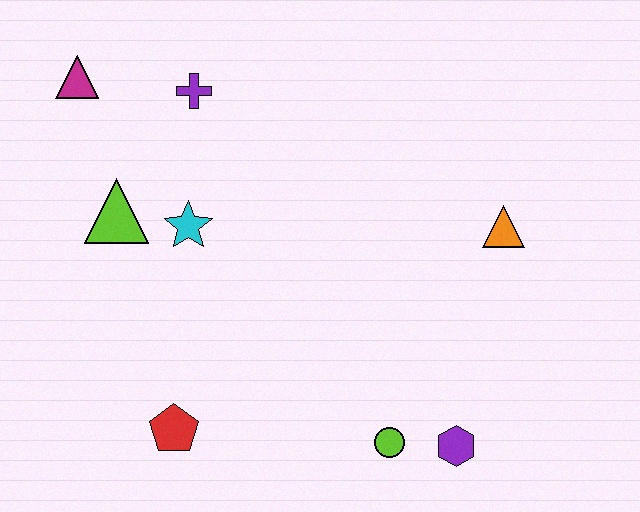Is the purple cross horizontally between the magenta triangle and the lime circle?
Yes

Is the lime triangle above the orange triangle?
Yes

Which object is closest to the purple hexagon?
The lime circle is closest to the purple hexagon.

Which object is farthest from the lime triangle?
The purple hexagon is farthest from the lime triangle.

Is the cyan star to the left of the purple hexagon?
Yes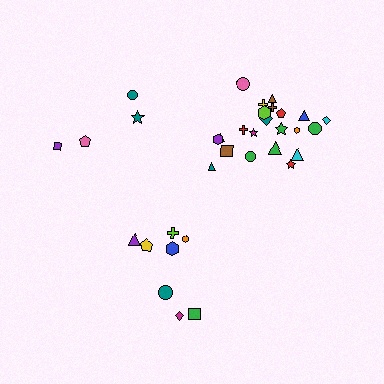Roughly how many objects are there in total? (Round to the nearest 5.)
Roughly 35 objects in total.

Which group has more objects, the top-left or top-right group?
The top-right group.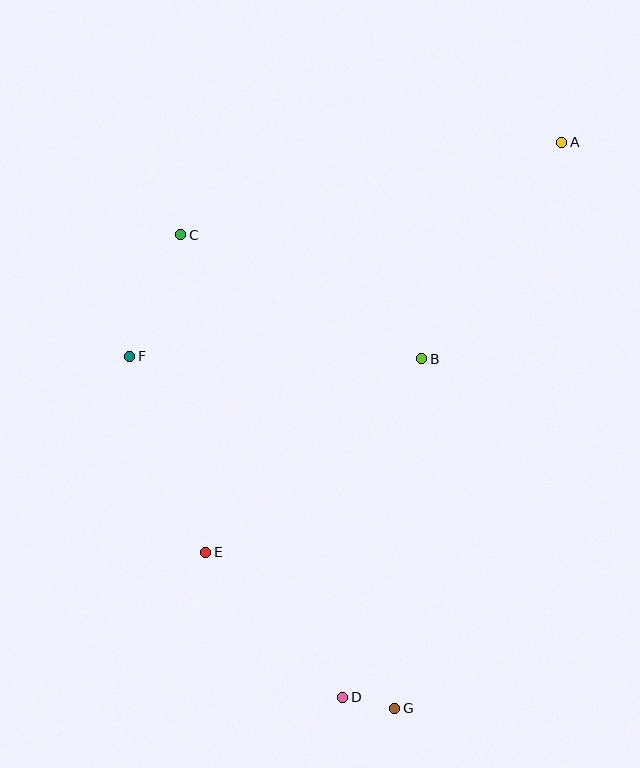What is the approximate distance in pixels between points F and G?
The distance between F and G is approximately 441 pixels.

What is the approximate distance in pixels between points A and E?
The distance between A and E is approximately 543 pixels.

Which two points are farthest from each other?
Points A and D are farthest from each other.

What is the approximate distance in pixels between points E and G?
The distance between E and G is approximately 245 pixels.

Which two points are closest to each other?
Points D and G are closest to each other.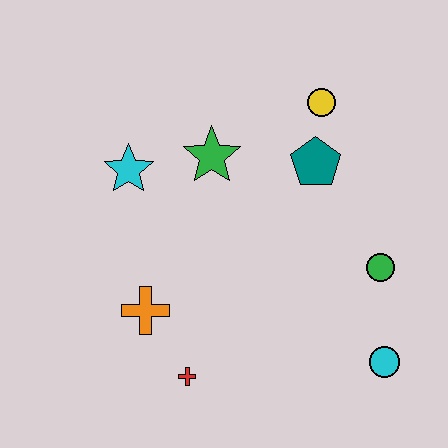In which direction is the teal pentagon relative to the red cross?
The teal pentagon is above the red cross.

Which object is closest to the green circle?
The cyan circle is closest to the green circle.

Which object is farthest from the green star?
The cyan circle is farthest from the green star.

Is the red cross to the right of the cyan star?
Yes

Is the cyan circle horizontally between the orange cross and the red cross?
No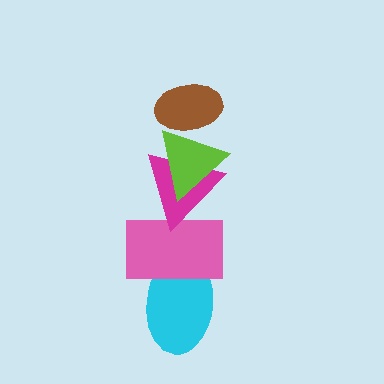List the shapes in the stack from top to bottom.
From top to bottom: the brown ellipse, the lime triangle, the magenta triangle, the pink rectangle, the cyan ellipse.